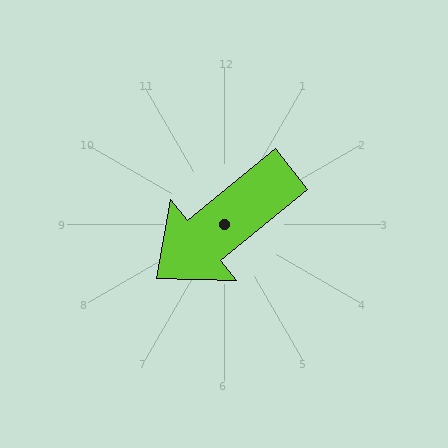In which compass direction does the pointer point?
Southwest.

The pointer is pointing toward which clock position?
Roughly 8 o'clock.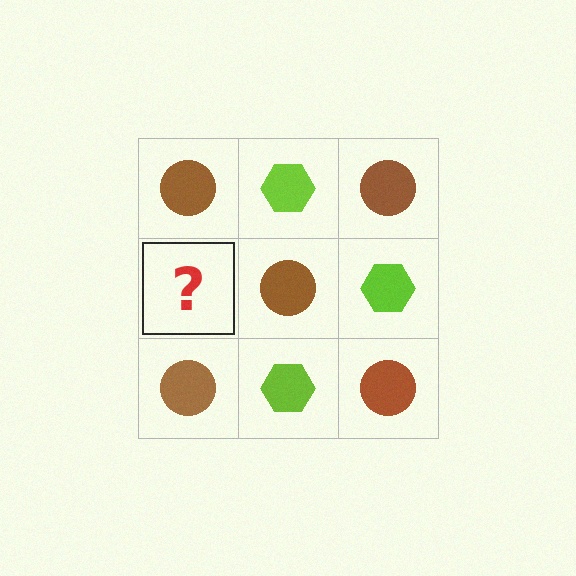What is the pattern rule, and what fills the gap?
The rule is that it alternates brown circle and lime hexagon in a checkerboard pattern. The gap should be filled with a lime hexagon.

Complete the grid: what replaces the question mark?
The question mark should be replaced with a lime hexagon.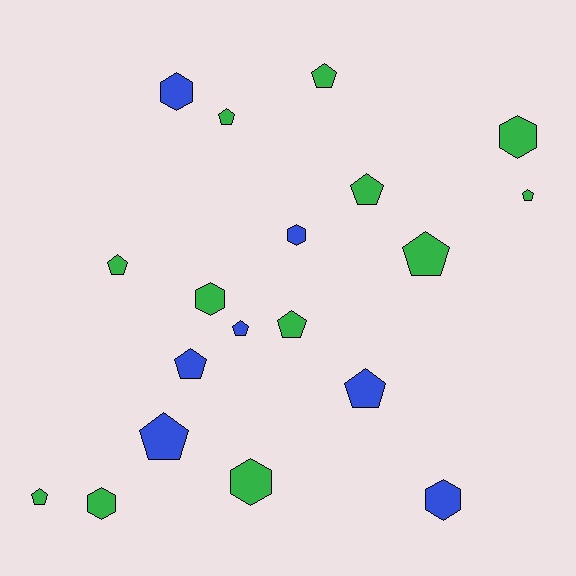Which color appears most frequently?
Green, with 12 objects.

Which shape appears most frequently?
Pentagon, with 12 objects.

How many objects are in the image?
There are 19 objects.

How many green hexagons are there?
There are 4 green hexagons.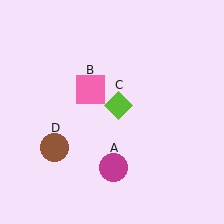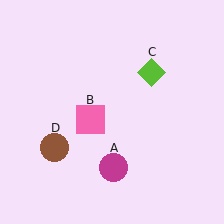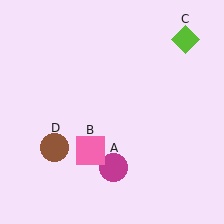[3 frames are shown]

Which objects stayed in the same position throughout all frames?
Magenta circle (object A) and brown circle (object D) remained stationary.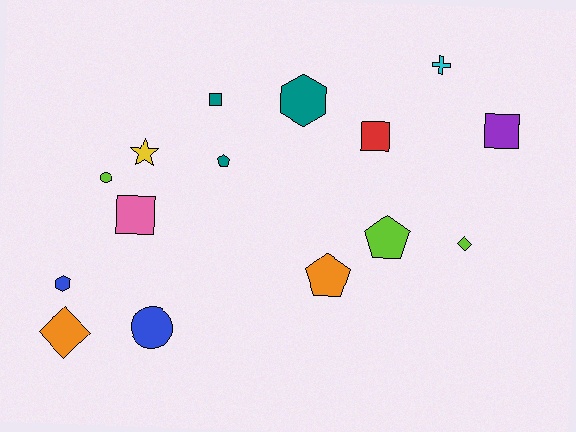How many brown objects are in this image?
There are no brown objects.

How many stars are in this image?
There is 1 star.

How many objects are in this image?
There are 15 objects.